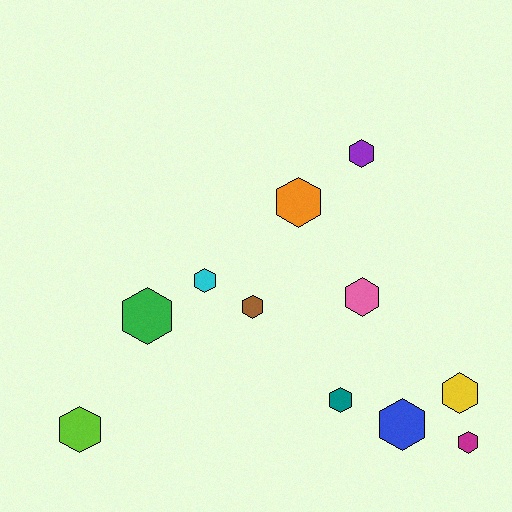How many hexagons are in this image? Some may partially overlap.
There are 11 hexagons.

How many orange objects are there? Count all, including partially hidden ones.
There is 1 orange object.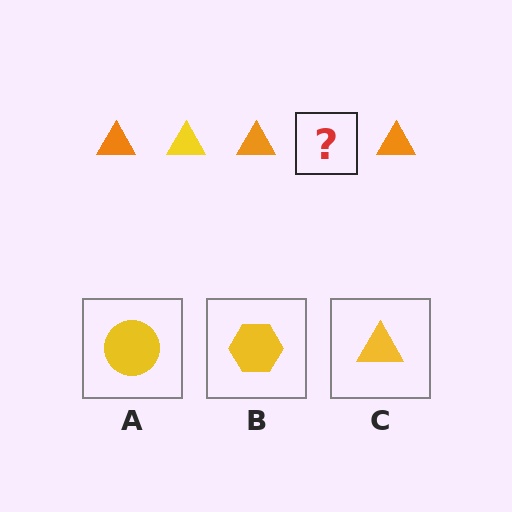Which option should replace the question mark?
Option C.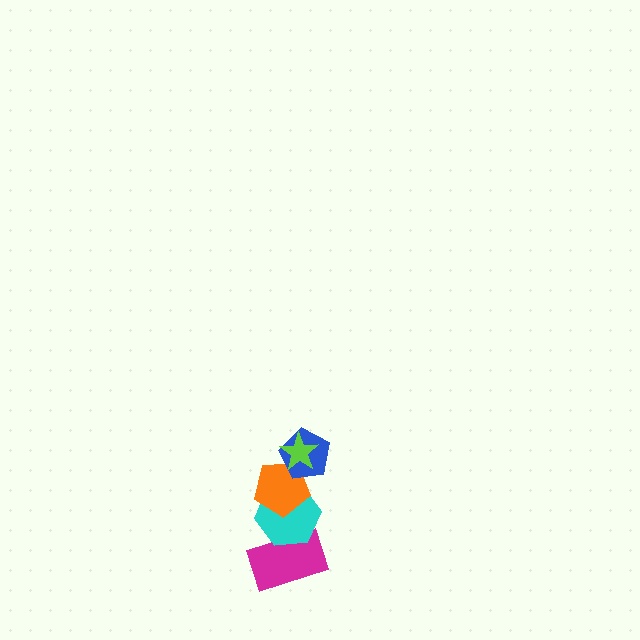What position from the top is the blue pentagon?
The blue pentagon is 2nd from the top.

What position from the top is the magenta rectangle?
The magenta rectangle is 5th from the top.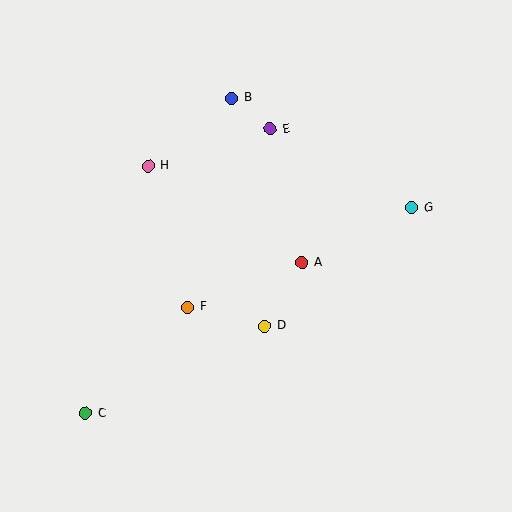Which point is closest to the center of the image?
Point A at (302, 263) is closest to the center.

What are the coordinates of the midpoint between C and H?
The midpoint between C and H is at (117, 290).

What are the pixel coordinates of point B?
Point B is at (232, 98).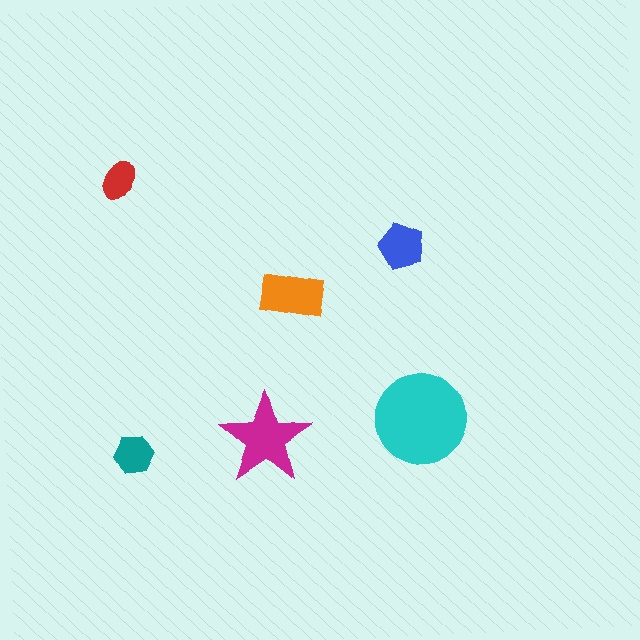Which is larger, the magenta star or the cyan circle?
The cyan circle.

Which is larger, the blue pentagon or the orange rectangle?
The orange rectangle.